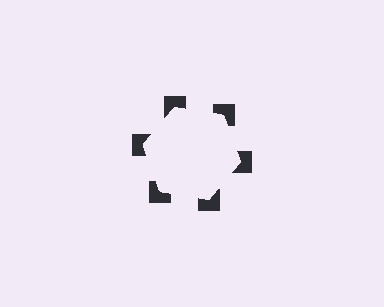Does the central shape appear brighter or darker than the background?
It typically appears slightly brighter than the background, even though no actual brightness change is drawn.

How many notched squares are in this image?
There are 6 — one at each vertex of the illusory hexagon.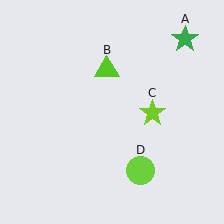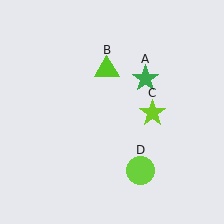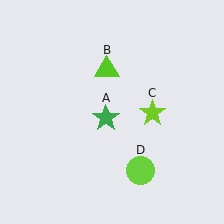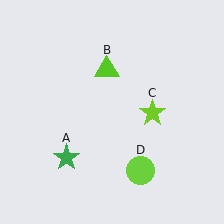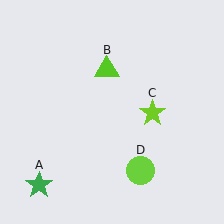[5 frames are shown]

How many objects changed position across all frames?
1 object changed position: green star (object A).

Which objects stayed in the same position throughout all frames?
Lime triangle (object B) and lime star (object C) and lime circle (object D) remained stationary.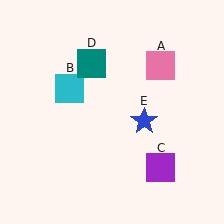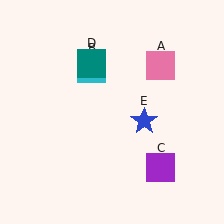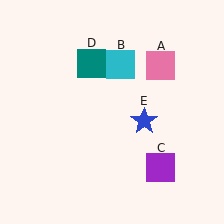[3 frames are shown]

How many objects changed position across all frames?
1 object changed position: cyan square (object B).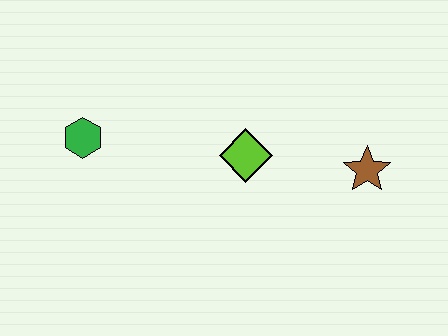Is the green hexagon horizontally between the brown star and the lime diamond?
No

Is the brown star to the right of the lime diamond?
Yes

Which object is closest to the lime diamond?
The brown star is closest to the lime diamond.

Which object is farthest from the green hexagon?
The brown star is farthest from the green hexagon.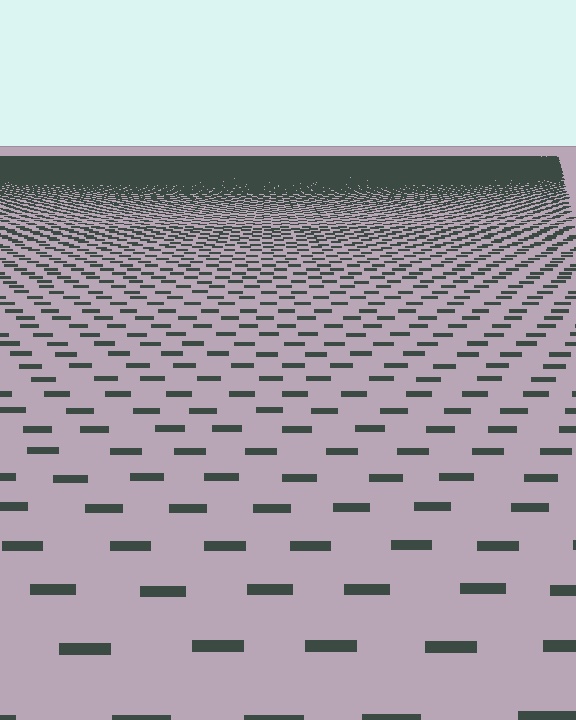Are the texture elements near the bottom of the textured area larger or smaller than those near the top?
Larger. Near the bottom, elements are closer to the viewer and appear at a bigger on-screen size.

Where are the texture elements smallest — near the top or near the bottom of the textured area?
Near the top.